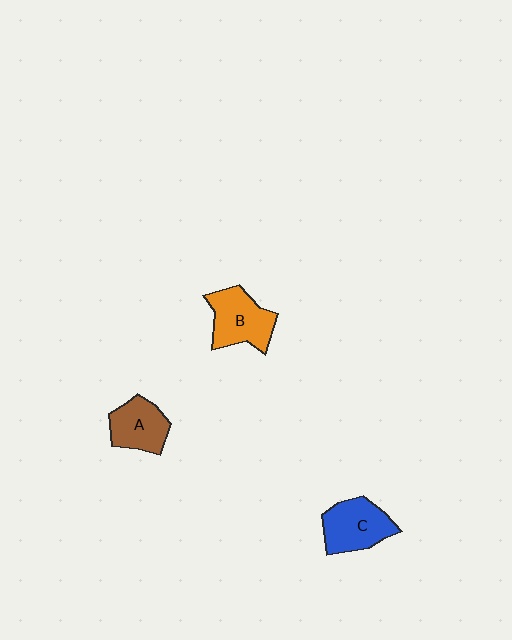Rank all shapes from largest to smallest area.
From largest to smallest: B (orange), C (blue), A (brown).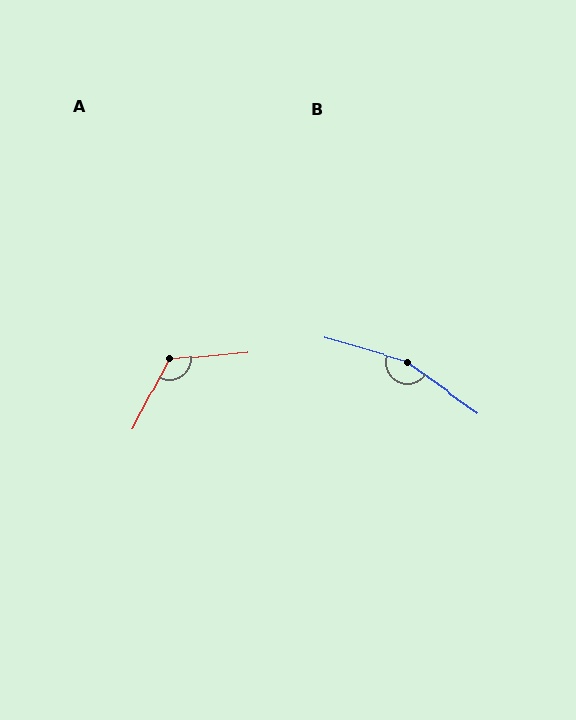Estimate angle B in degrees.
Approximately 161 degrees.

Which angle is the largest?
B, at approximately 161 degrees.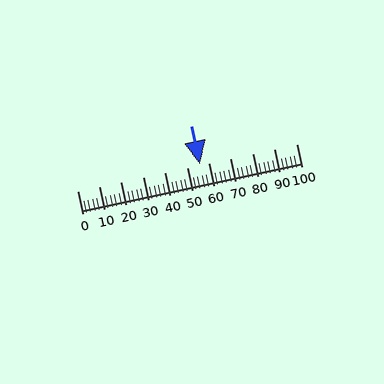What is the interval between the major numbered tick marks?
The major tick marks are spaced 10 units apart.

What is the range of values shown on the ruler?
The ruler shows values from 0 to 100.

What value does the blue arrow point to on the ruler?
The blue arrow points to approximately 56.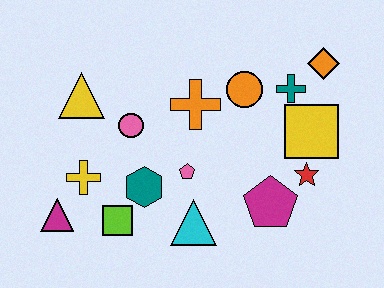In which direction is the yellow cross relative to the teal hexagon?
The yellow cross is to the left of the teal hexagon.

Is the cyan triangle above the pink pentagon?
No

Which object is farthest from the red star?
The magenta triangle is farthest from the red star.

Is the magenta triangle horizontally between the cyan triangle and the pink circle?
No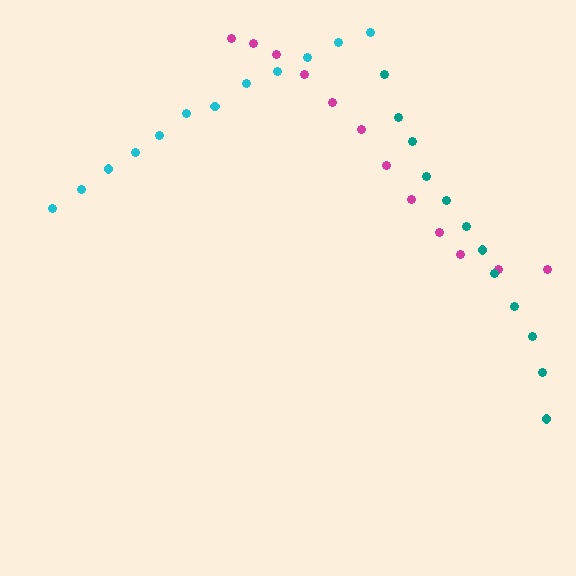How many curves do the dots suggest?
There are 3 distinct paths.